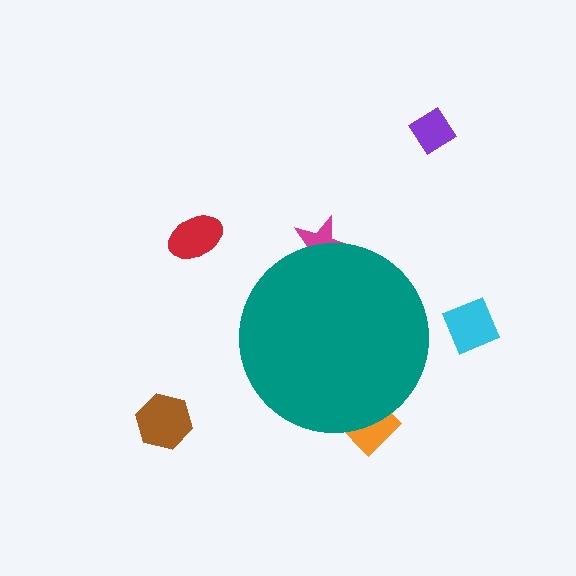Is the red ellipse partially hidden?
No, the red ellipse is fully visible.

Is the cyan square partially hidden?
No, the cyan square is fully visible.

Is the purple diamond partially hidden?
No, the purple diamond is fully visible.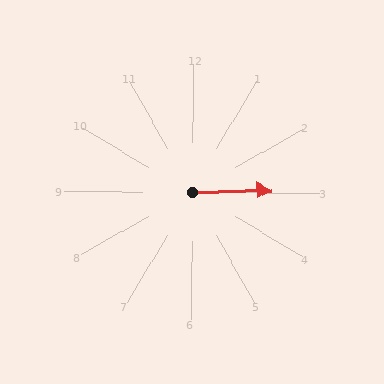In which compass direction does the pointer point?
East.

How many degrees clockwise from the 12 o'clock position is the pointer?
Approximately 88 degrees.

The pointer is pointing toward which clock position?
Roughly 3 o'clock.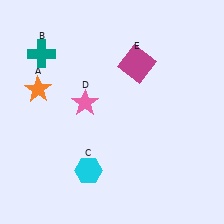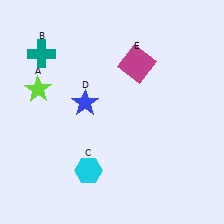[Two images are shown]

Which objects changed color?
A changed from orange to lime. D changed from pink to blue.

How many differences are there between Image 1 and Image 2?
There are 2 differences between the two images.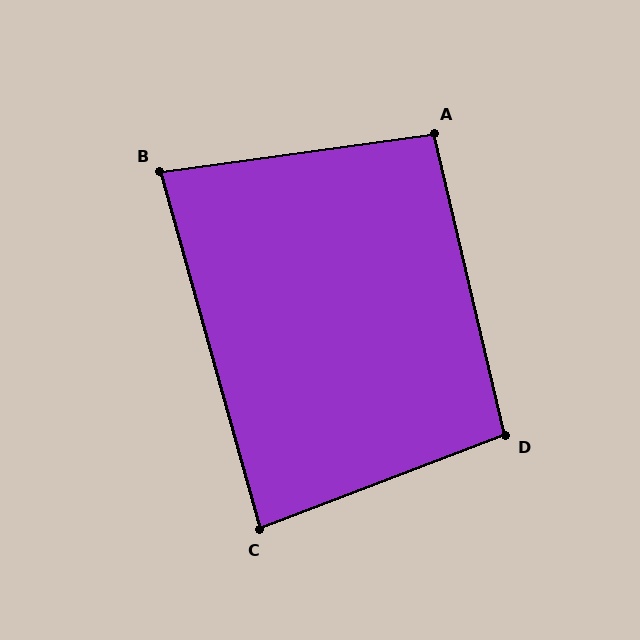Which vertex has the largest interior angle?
D, at approximately 98 degrees.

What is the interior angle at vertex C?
Approximately 85 degrees (acute).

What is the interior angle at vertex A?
Approximately 95 degrees (obtuse).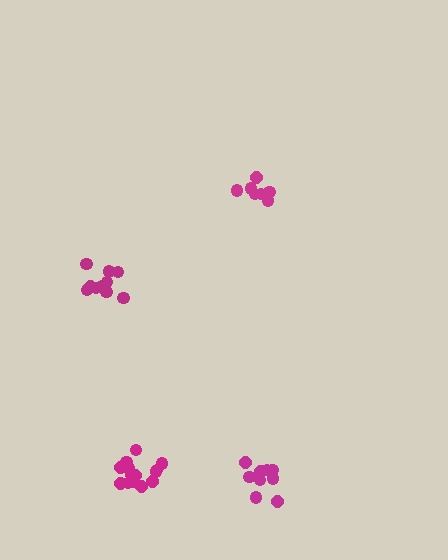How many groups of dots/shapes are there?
There are 4 groups.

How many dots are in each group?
Group 1: 14 dots, Group 2: 10 dots, Group 3: 8 dots, Group 4: 10 dots (42 total).